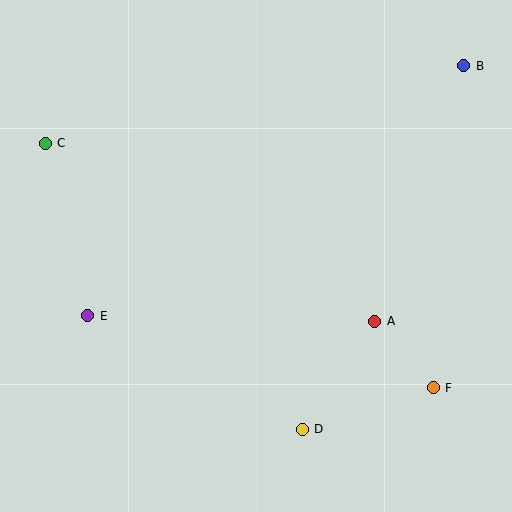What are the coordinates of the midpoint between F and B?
The midpoint between F and B is at (448, 227).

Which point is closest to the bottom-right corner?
Point F is closest to the bottom-right corner.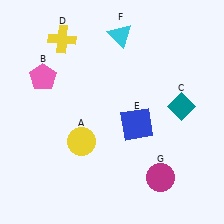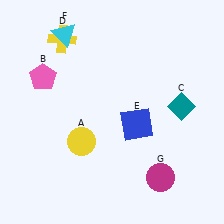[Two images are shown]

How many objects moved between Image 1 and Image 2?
1 object moved between the two images.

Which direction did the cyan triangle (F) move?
The cyan triangle (F) moved left.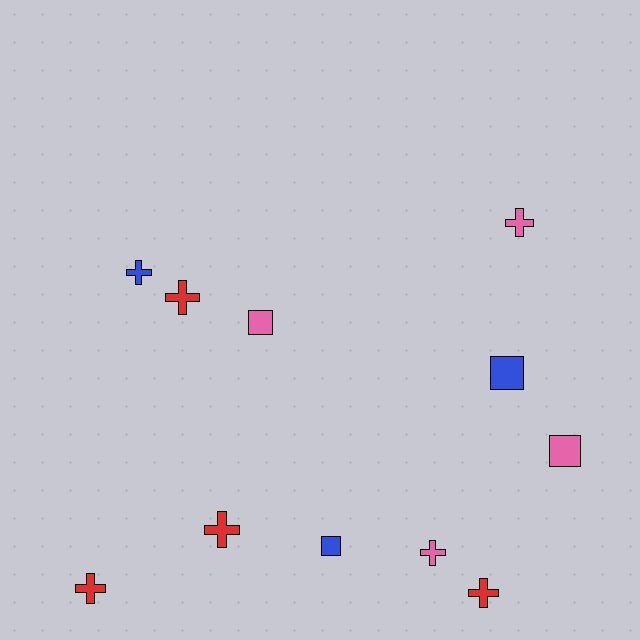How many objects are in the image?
There are 11 objects.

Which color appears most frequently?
Pink, with 4 objects.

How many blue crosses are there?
There is 1 blue cross.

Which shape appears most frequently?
Cross, with 7 objects.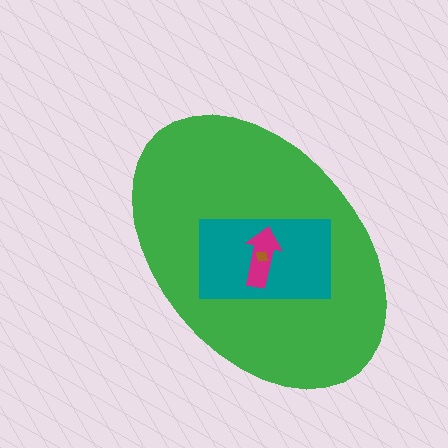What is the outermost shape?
The green ellipse.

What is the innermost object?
The brown square.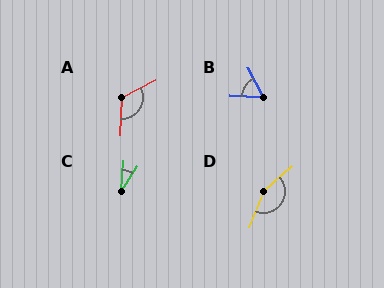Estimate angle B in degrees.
Approximately 60 degrees.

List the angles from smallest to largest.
C (28°), B (60°), A (119°), D (153°).